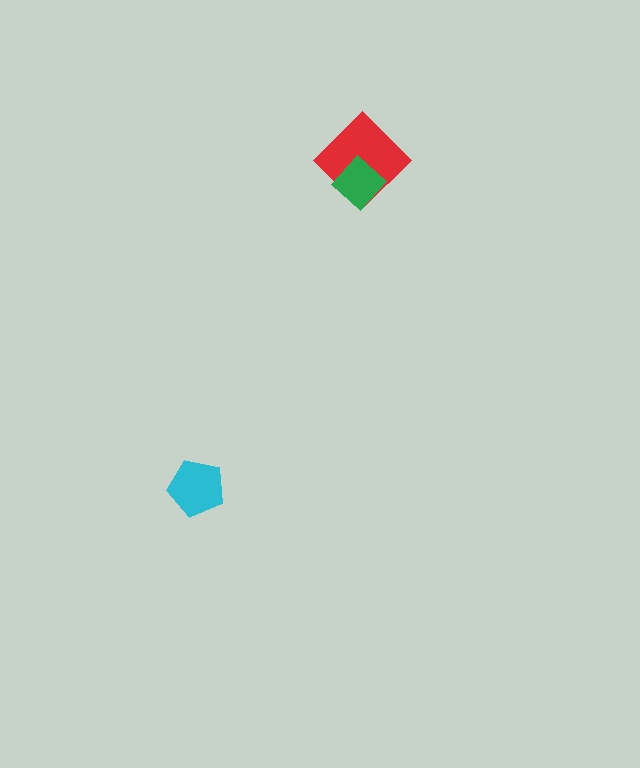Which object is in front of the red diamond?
The green diamond is in front of the red diamond.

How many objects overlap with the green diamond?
1 object overlaps with the green diamond.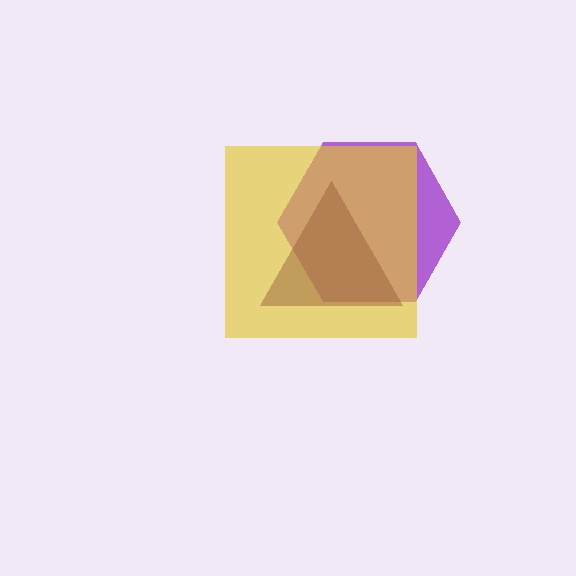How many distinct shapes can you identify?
There are 3 distinct shapes: a purple hexagon, a yellow square, a brown triangle.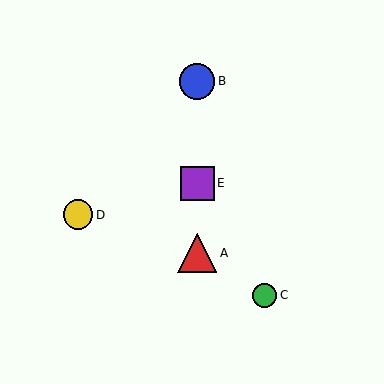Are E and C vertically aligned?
No, E is at x≈197 and C is at x≈265.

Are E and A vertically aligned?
Yes, both are at x≈197.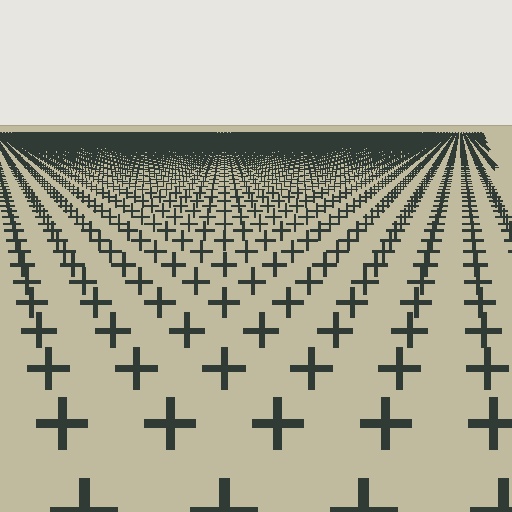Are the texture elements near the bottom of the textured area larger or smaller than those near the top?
Larger. Near the bottom, elements are closer to the viewer and appear at a bigger on-screen size.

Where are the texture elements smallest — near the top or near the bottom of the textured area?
Near the top.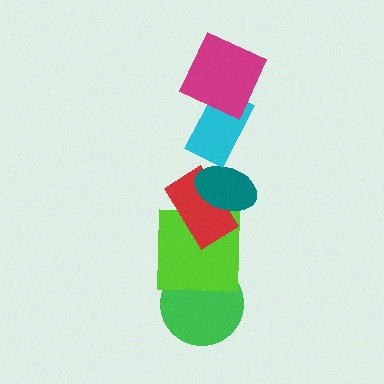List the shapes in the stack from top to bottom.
From top to bottom: the magenta square, the cyan rectangle, the teal ellipse, the red rectangle, the lime square, the green circle.